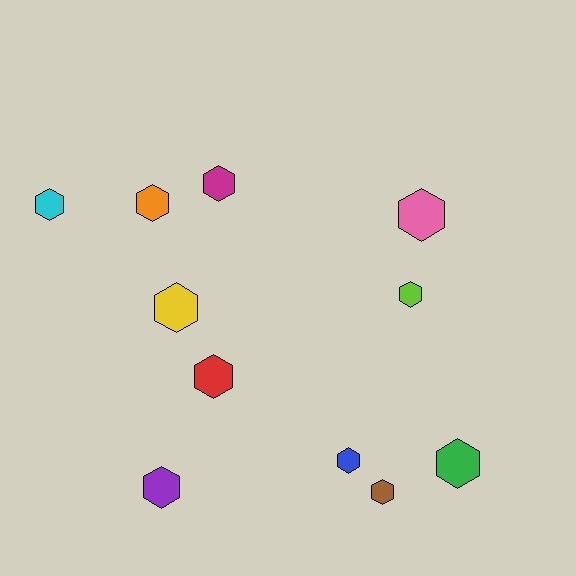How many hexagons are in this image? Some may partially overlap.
There are 11 hexagons.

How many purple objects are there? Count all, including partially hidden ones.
There is 1 purple object.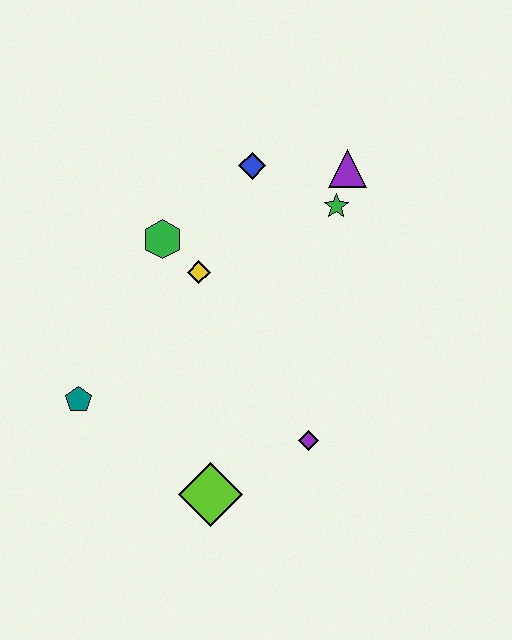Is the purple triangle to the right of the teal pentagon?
Yes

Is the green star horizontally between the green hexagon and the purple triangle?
Yes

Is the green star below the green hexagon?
No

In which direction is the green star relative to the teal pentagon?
The green star is to the right of the teal pentagon.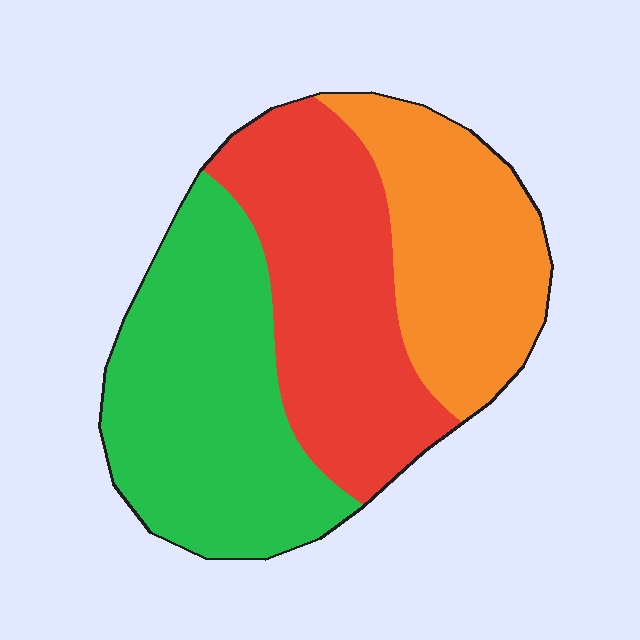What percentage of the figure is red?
Red covers about 35% of the figure.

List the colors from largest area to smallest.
From largest to smallest: green, red, orange.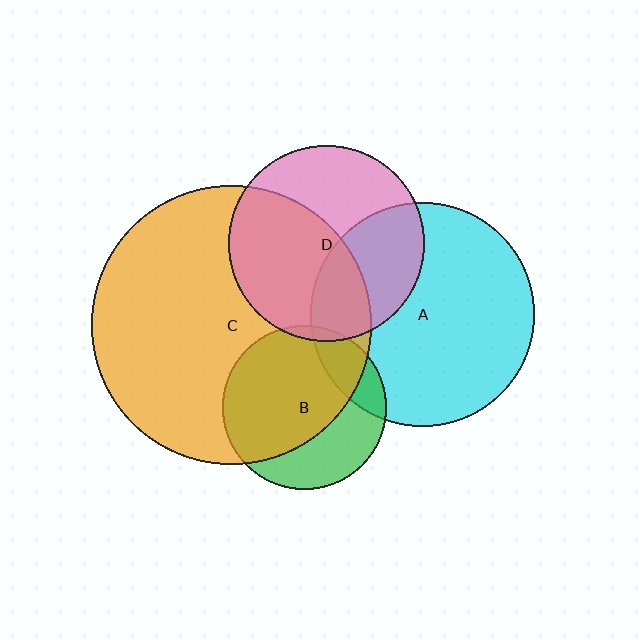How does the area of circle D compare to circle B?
Approximately 1.4 times.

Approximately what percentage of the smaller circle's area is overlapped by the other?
Approximately 65%.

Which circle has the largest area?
Circle C (orange).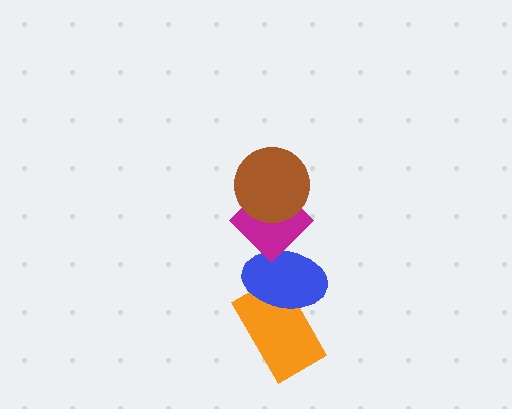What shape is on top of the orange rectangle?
The blue ellipse is on top of the orange rectangle.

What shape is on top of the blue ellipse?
The magenta diamond is on top of the blue ellipse.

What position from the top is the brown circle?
The brown circle is 1st from the top.